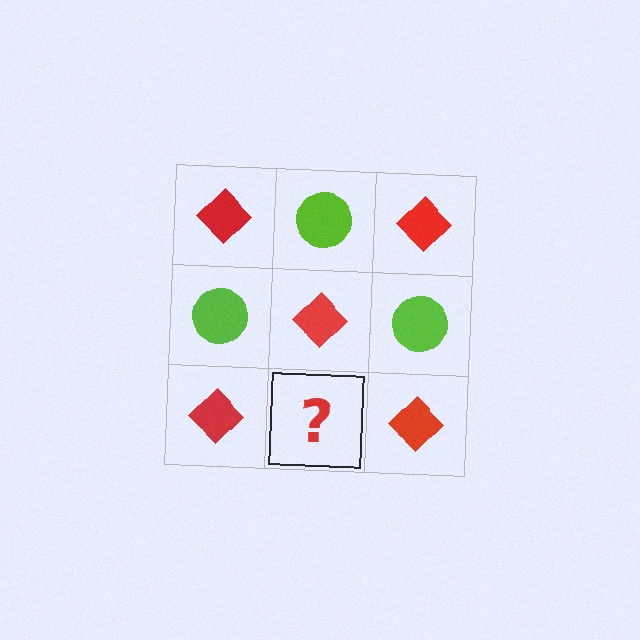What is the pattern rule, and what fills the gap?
The rule is that it alternates red diamond and lime circle in a checkerboard pattern. The gap should be filled with a lime circle.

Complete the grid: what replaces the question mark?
The question mark should be replaced with a lime circle.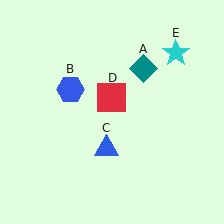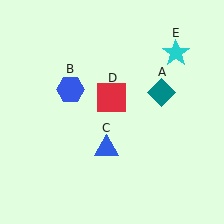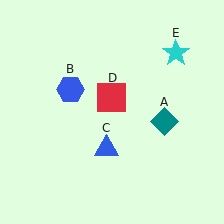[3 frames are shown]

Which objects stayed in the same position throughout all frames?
Blue hexagon (object B) and blue triangle (object C) and red square (object D) and cyan star (object E) remained stationary.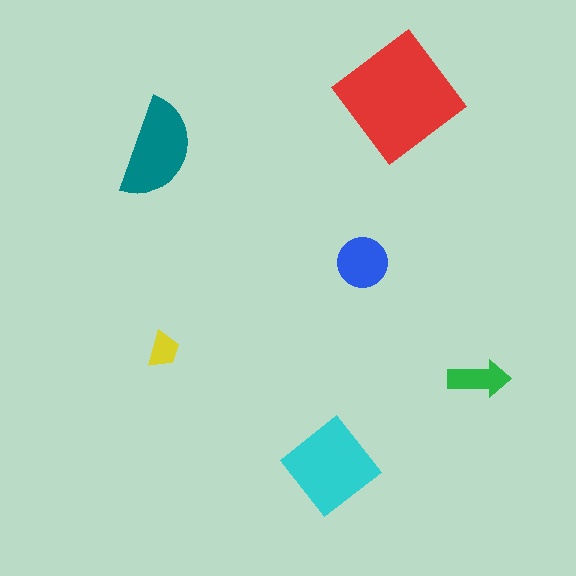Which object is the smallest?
The yellow trapezoid.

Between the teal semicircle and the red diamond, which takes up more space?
The red diamond.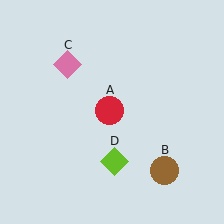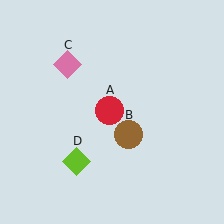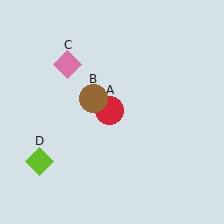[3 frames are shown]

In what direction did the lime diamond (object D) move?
The lime diamond (object D) moved left.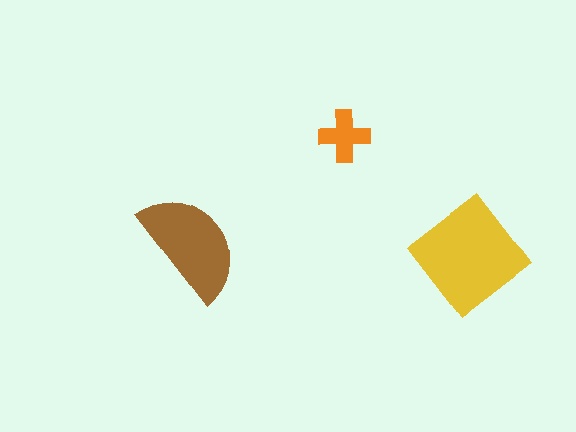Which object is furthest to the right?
The yellow diamond is rightmost.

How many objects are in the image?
There are 3 objects in the image.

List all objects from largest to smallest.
The yellow diamond, the brown semicircle, the orange cross.